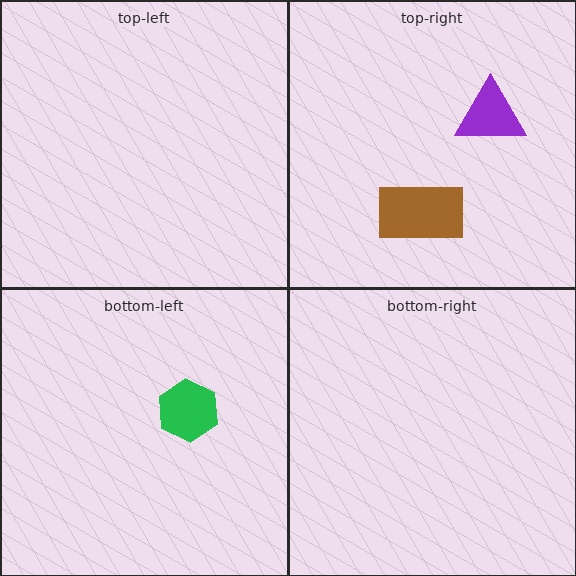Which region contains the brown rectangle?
The top-right region.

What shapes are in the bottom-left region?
The green hexagon.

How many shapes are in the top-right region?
2.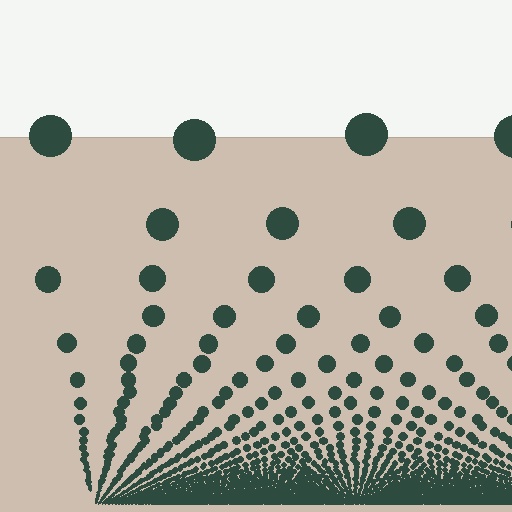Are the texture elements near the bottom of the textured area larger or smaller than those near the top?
Smaller. The gradient is inverted — elements near the bottom are smaller and denser.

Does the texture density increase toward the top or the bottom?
Density increases toward the bottom.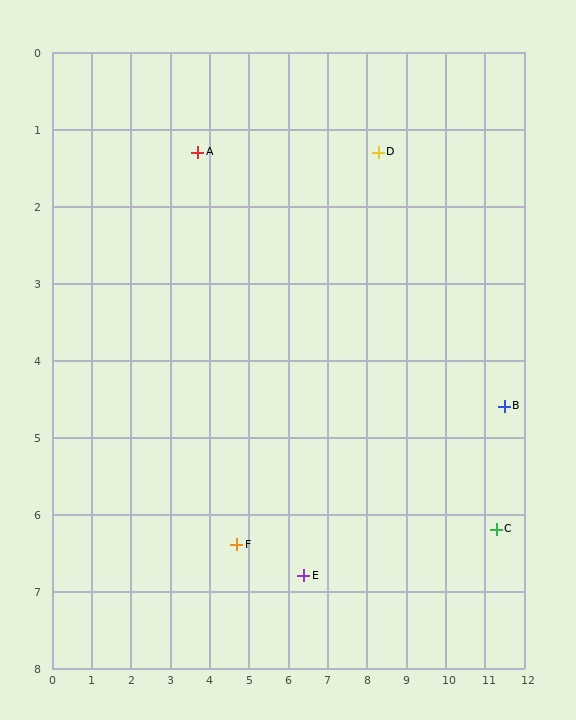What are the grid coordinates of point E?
Point E is at approximately (6.4, 6.8).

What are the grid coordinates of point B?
Point B is at approximately (11.5, 4.6).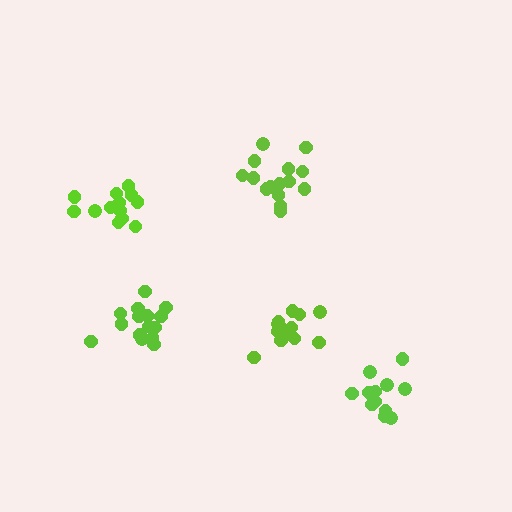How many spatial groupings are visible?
There are 5 spatial groupings.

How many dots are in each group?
Group 1: 13 dots, Group 2: 14 dots, Group 3: 15 dots, Group 4: 14 dots, Group 5: 16 dots (72 total).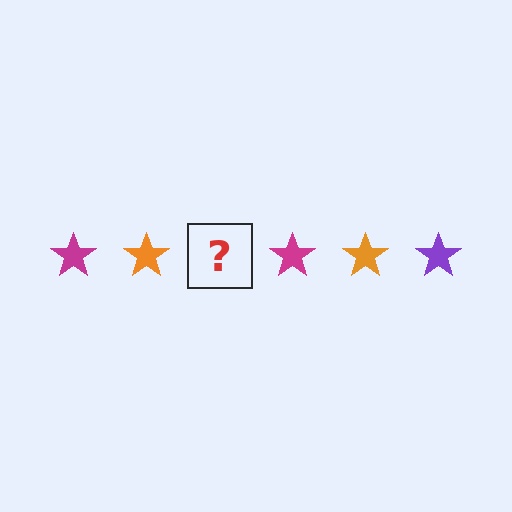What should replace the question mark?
The question mark should be replaced with a purple star.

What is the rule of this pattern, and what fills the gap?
The rule is that the pattern cycles through magenta, orange, purple stars. The gap should be filled with a purple star.